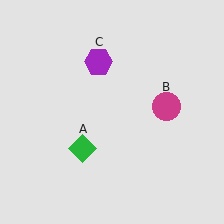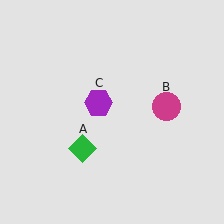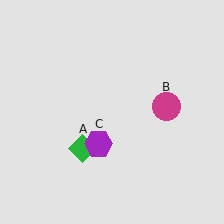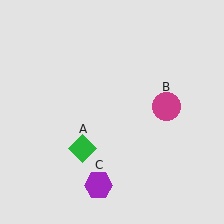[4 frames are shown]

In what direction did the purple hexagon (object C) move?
The purple hexagon (object C) moved down.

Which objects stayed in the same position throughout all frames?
Green diamond (object A) and magenta circle (object B) remained stationary.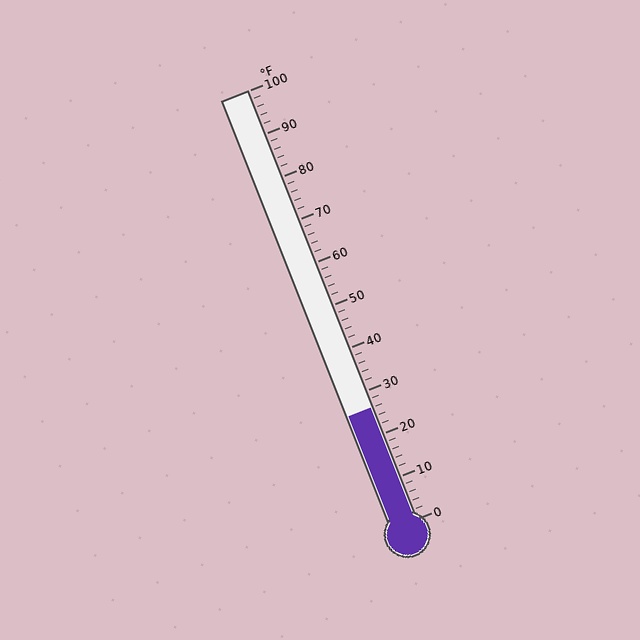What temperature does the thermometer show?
The thermometer shows approximately 26°F.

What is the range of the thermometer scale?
The thermometer scale ranges from 0°F to 100°F.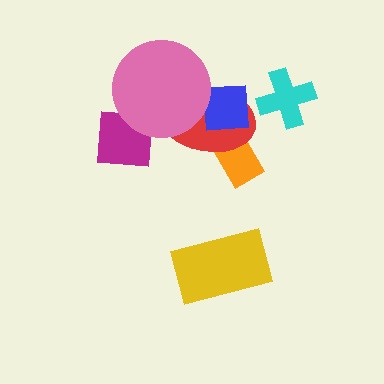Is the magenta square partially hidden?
Yes, it is partially covered by another shape.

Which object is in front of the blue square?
The pink circle is in front of the blue square.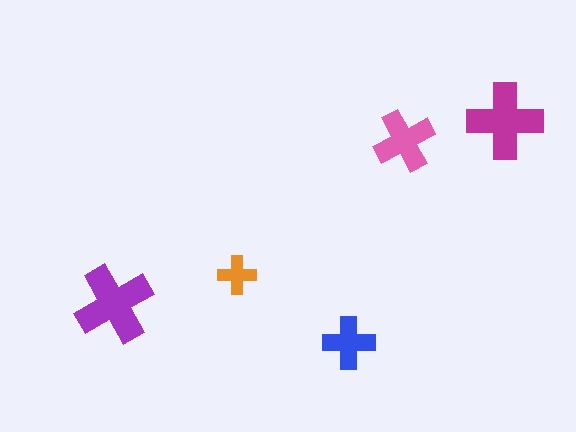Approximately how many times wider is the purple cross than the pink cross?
About 1.5 times wider.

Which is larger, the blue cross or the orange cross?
The blue one.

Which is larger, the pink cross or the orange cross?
The pink one.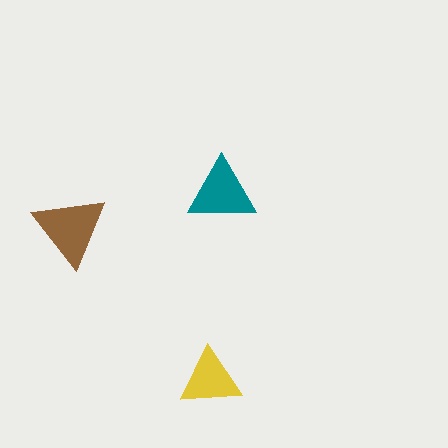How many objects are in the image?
There are 3 objects in the image.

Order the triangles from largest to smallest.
the brown one, the teal one, the yellow one.